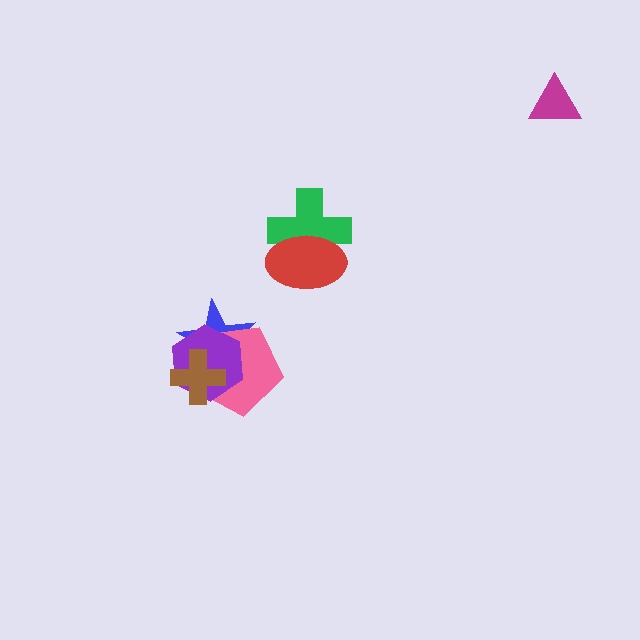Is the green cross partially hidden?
Yes, it is partially covered by another shape.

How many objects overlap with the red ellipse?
1 object overlaps with the red ellipse.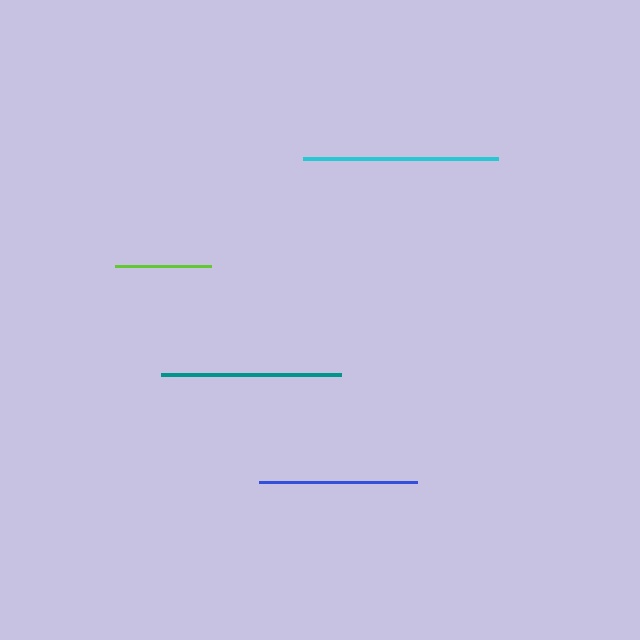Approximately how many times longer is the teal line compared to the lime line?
The teal line is approximately 1.9 times the length of the lime line.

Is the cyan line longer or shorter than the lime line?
The cyan line is longer than the lime line.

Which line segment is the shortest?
The lime line is the shortest at approximately 96 pixels.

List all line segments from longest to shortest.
From longest to shortest: cyan, teal, blue, lime.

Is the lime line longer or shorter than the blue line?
The blue line is longer than the lime line.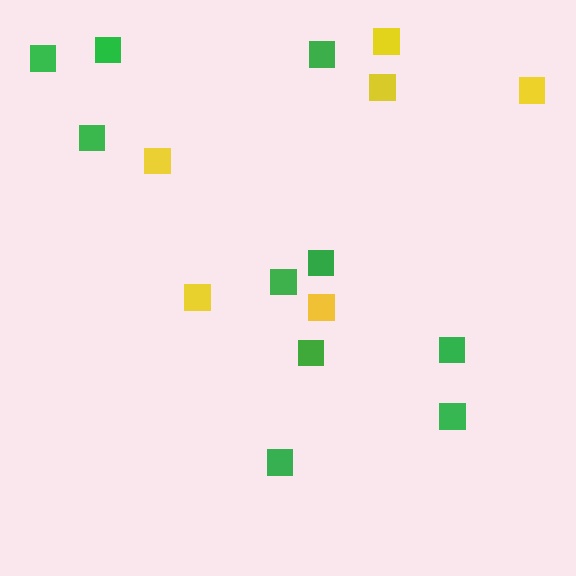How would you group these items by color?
There are 2 groups: one group of green squares (10) and one group of yellow squares (6).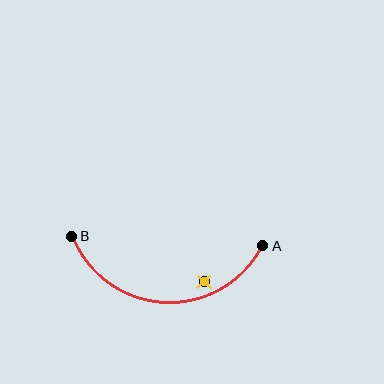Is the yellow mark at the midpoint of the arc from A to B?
No — the yellow mark does not lie on the arc at all. It sits slightly inside the curve.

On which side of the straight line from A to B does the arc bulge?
The arc bulges below the straight line connecting A and B.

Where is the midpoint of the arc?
The arc midpoint is the point on the curve farthest from the straight line joining A and B. It sits below that line.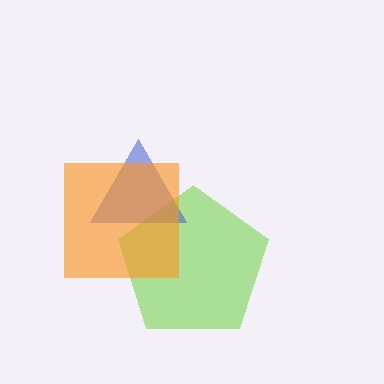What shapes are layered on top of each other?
The layered shapes are: a lime pentagon, a blue triangle, an orange square.